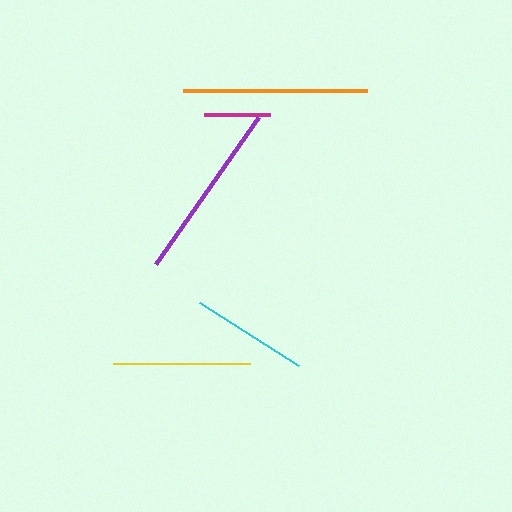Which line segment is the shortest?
The magenta line is the shortest at approximately 66 pixels.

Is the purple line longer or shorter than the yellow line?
The purple line is longer than the yellow line.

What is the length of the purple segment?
The purple segment is approximately 180 pixels long.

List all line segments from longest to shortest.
From longest to shortest: orange, purple, yellow, cyan, magenta.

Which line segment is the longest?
The orange line is the longest at approximately 184 pixels.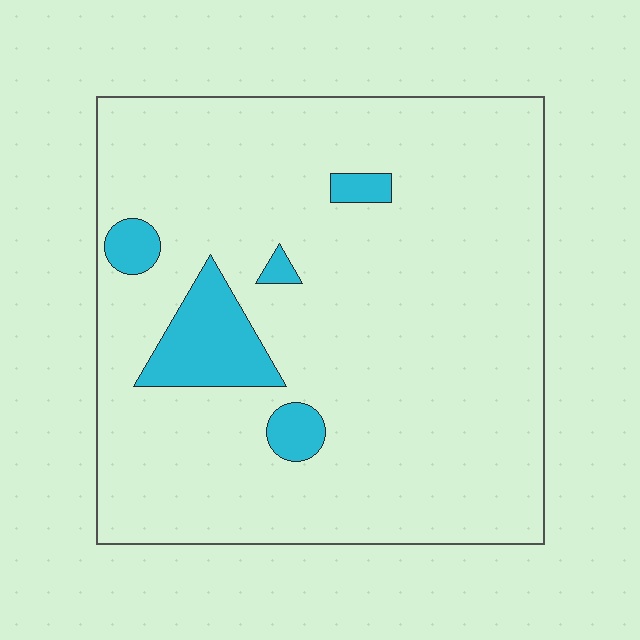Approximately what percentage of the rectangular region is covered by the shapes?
Approximately 10%.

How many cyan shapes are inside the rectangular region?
5.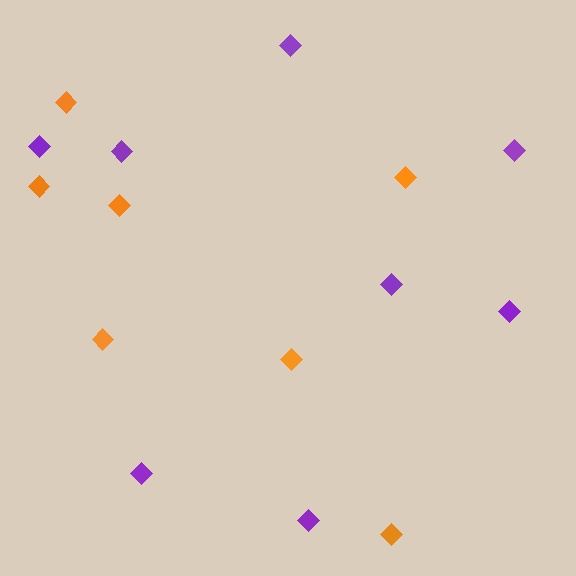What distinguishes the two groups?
There are 2 groups: one group of orange diamonds (7) and one group of purple diamonds (8).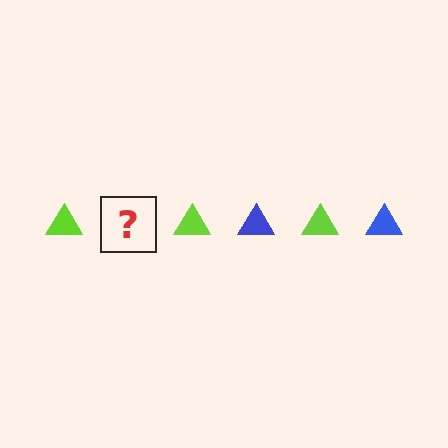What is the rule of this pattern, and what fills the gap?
The rule is that the pattern cycles through lime, blue triangles. The gap should be filled with a blue triangle.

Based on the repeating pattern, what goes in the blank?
The blank should be a blue triangle.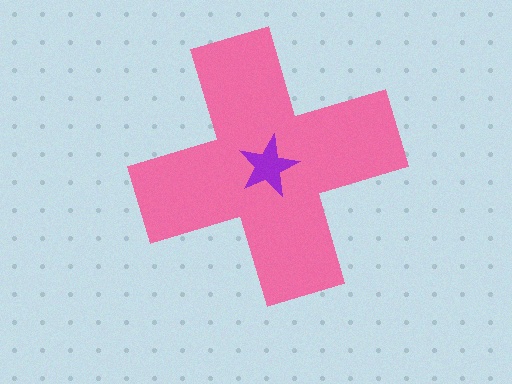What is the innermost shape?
The purple star.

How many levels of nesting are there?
2.